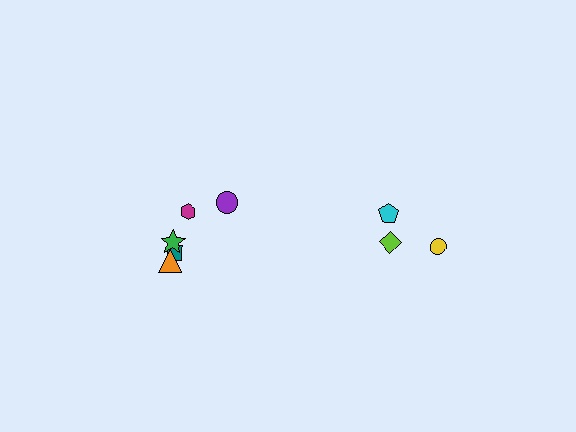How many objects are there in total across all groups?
There are 8 objects.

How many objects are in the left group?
There are 5 objects.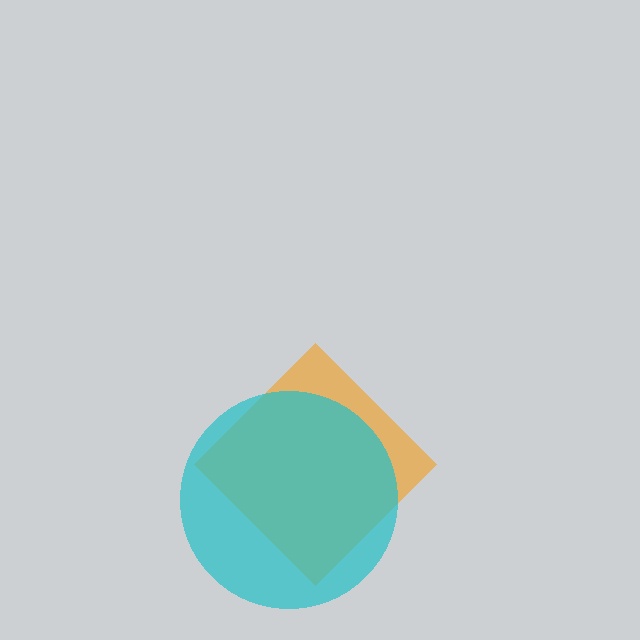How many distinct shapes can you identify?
There are 2 distinct shapes: an orange diamond, a cyan circle.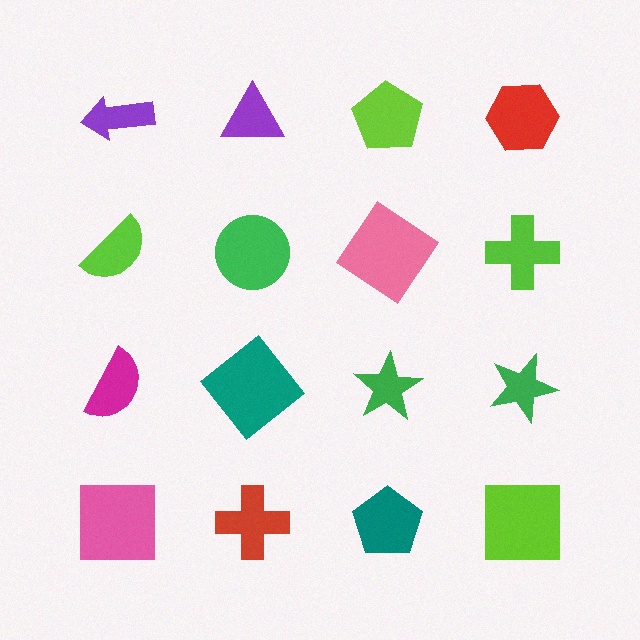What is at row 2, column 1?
A lime semicircle.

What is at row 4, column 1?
A pink square.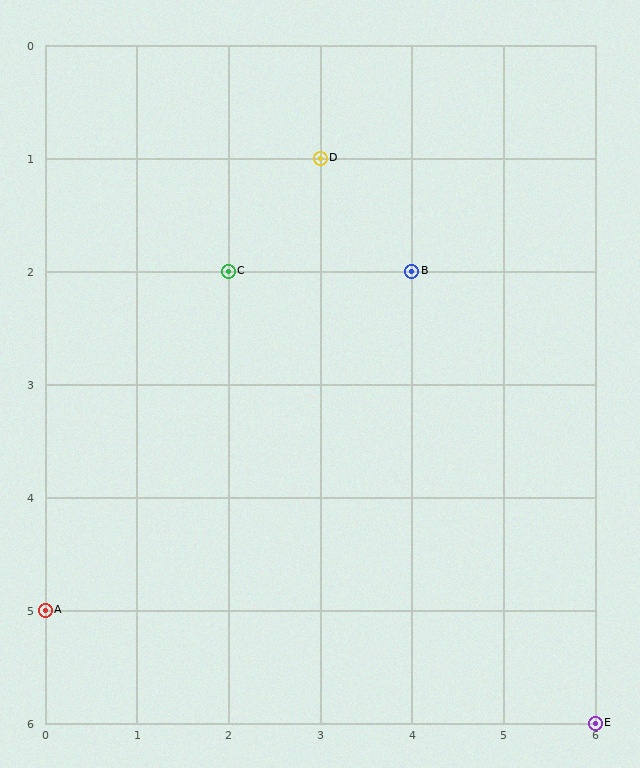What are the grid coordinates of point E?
Point E is at grid coordinates (6, 6).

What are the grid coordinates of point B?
Point B is at grid coordinates (4, 2).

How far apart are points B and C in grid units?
Points B and C are 2 columns apart.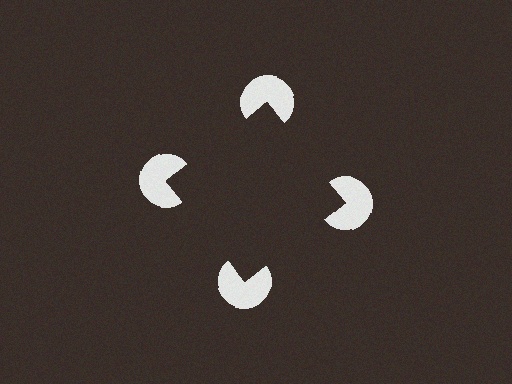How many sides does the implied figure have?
4 sides.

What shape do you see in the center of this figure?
An illusory square — its edges are inferred from the aligned wedge cuts in the pac-man discs, not physically drawn.